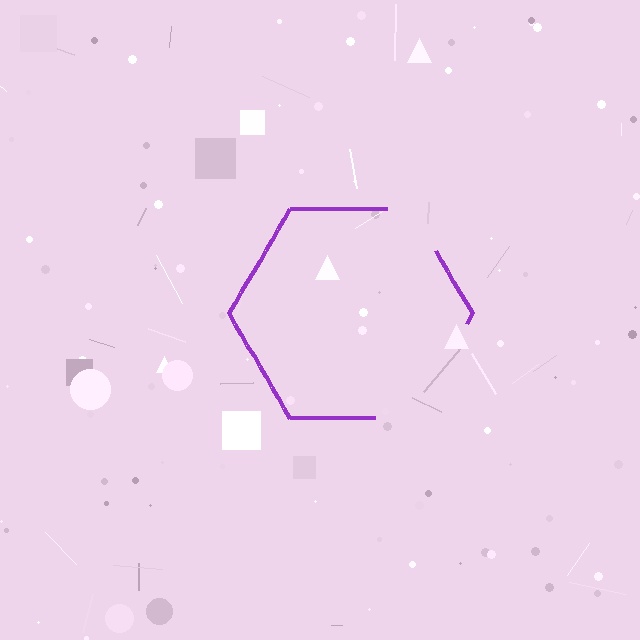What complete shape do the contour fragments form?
The contour fragments form a hexagon.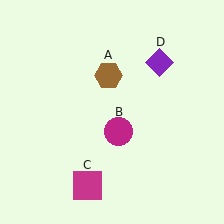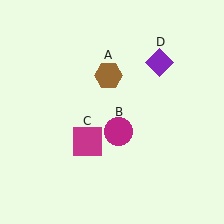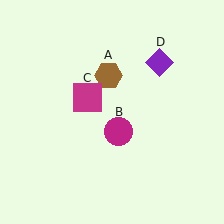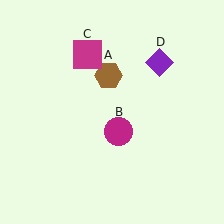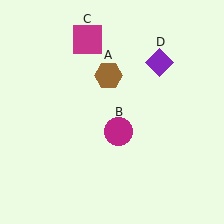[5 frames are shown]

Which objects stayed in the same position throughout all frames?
Brown hexagon (object A) and magenta circle (object B) and purple diamond (object D) remained stationary.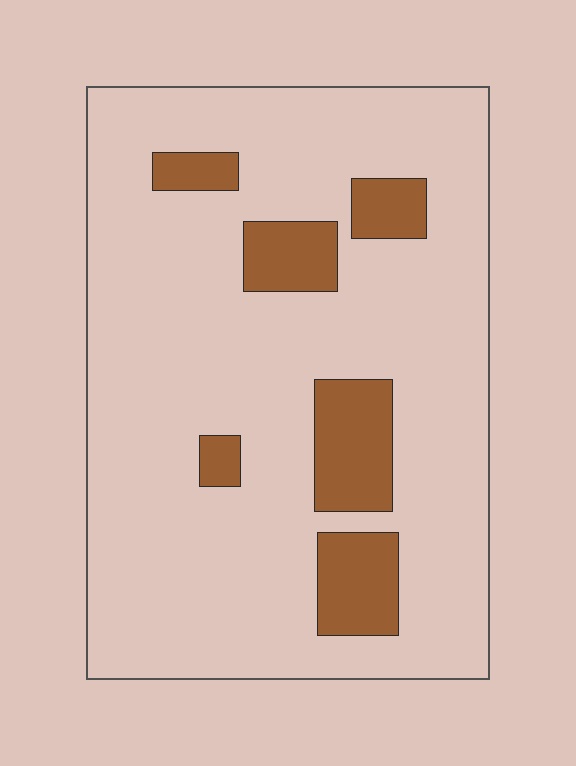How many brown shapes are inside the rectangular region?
6.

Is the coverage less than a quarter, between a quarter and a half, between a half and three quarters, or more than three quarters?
Less than a quarter.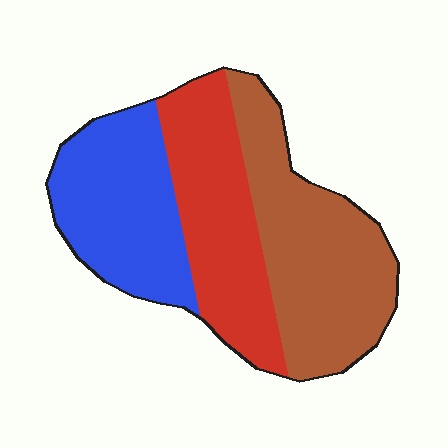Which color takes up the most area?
Brown, at roughly 40%.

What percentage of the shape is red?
Red takes up between a sixth and a third of the shape.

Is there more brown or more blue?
Brown.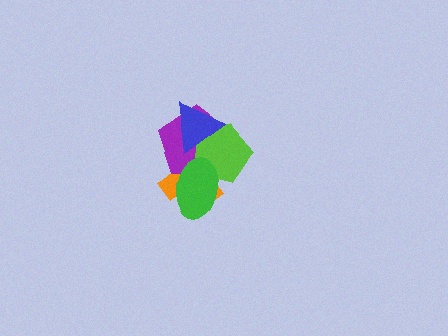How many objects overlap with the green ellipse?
3 objects overlap with the green ellipse.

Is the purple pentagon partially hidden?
Yes, it is partially covered by another shape.